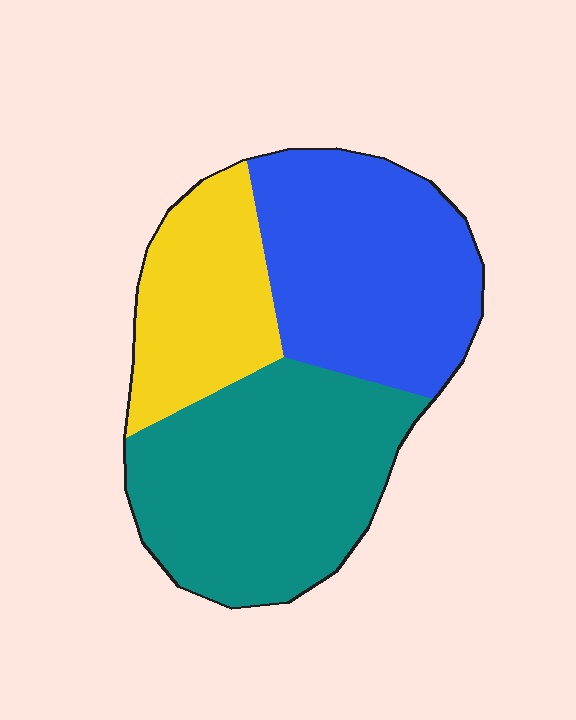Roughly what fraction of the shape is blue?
Blue covers 36% of the shape.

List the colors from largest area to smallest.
From largest to smallest: teal, blue, yellow.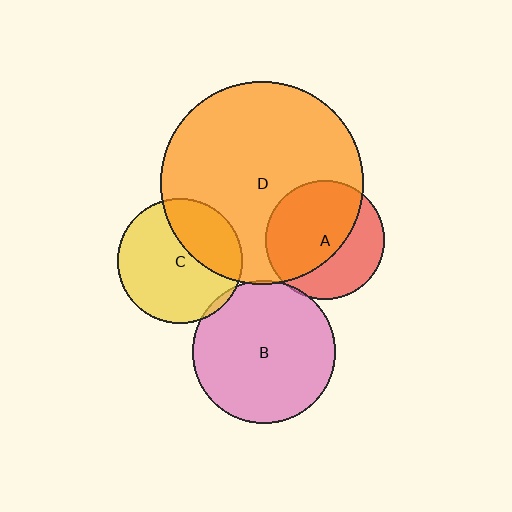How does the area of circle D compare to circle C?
Approximately 2.6 times.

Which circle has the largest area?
Circle D (orange).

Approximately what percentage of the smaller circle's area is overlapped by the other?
Approximately 60%.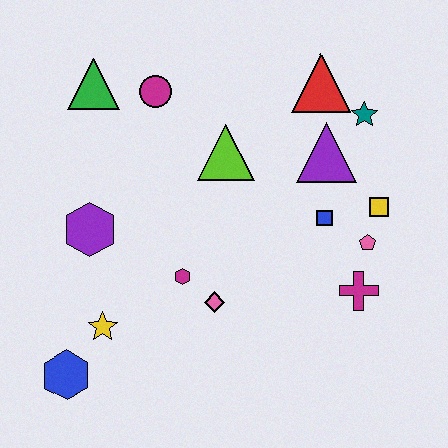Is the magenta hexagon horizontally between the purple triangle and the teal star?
No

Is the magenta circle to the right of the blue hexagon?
Yes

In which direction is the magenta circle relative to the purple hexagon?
The magenta circle is above the purple hexagon.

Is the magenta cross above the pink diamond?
Yes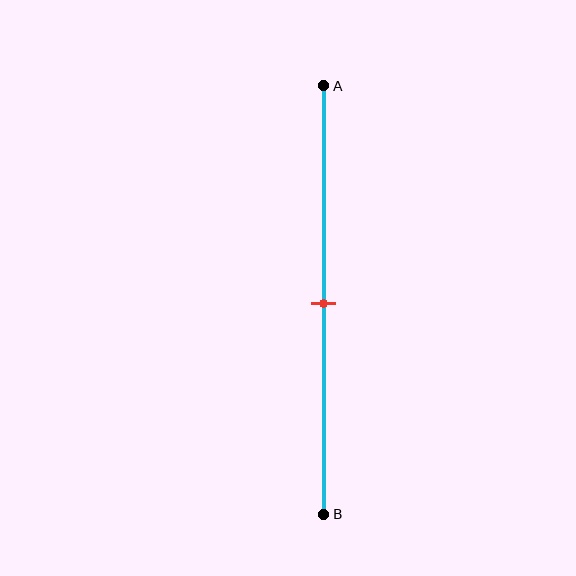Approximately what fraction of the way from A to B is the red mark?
The red mark is approximately 50% of the way from A to B.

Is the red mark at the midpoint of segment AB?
Yes, the mark is approximately at the midpoint.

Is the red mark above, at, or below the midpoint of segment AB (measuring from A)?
The red mark is approximately at the midpoint of segment AB.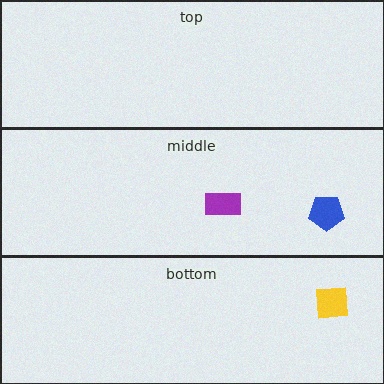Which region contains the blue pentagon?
The middle region.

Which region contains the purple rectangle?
The middle region.